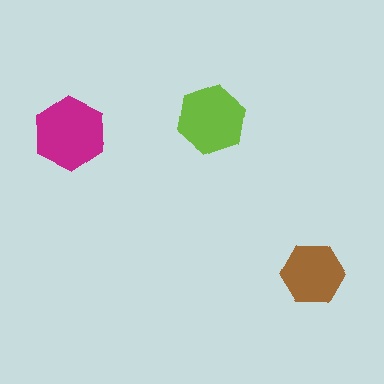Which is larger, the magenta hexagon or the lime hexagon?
The magenta one.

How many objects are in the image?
There are 3 objects in the image.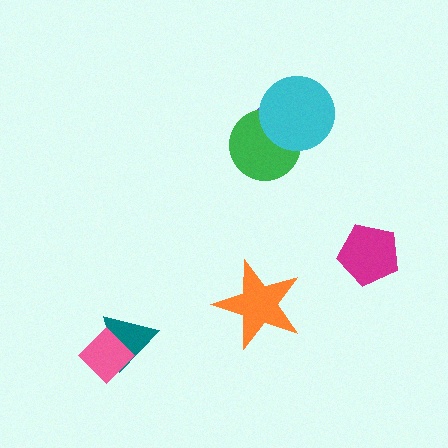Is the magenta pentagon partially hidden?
No, no other shape covers it.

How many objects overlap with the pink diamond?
1 object overlaps with the pink diamond.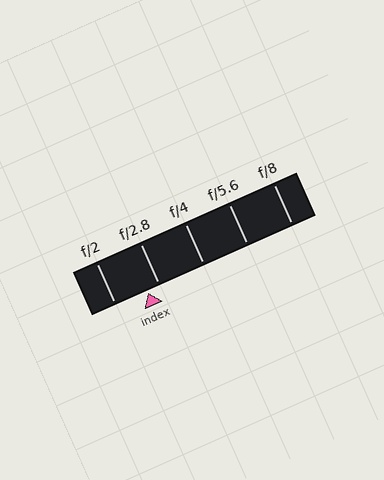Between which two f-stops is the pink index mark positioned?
The index mark is between f/2 and f/2.8.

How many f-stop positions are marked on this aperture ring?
There are 5 f-stop positions marked.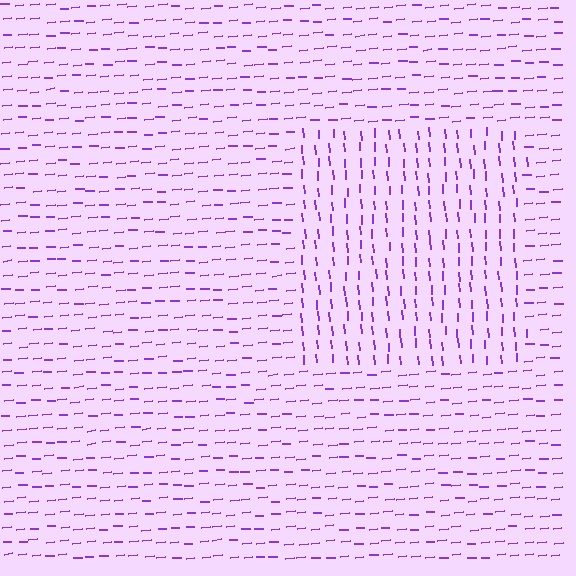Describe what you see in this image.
The image is filled with small purple line segments. A rectangle region in the image has lines oriented differently from the surrounding lines, creating a visible texture boundary.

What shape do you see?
I see a rectangle.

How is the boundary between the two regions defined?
The boundary is defined purely by a change in line orientation (approximately 89 degrees difference). All lines are the same color and thickness.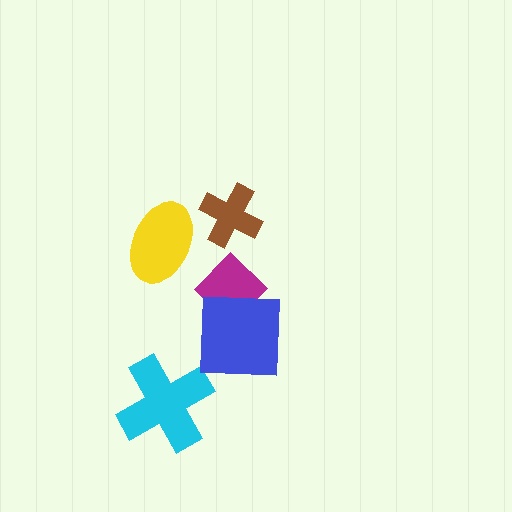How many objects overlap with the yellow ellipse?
0 objects overlap with the yellow ellipse.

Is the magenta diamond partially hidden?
Yes, it is partially covered by another shape.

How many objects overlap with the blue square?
1 object overlaps with the blue square.